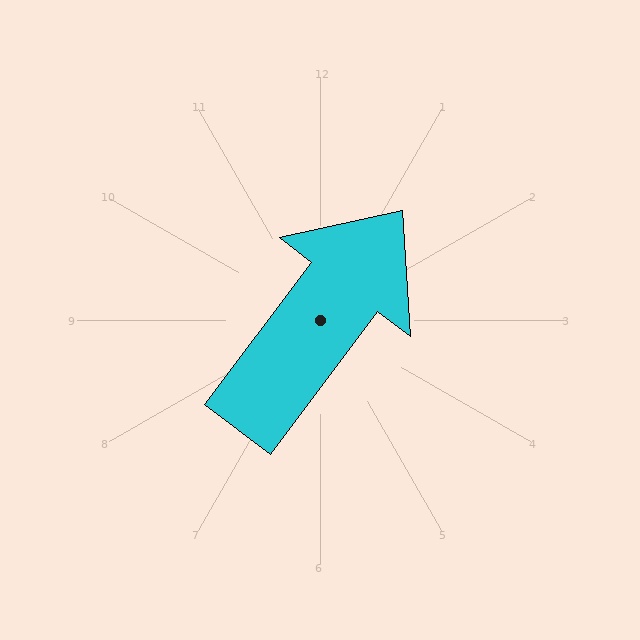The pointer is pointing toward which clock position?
Roughly 1 o'clock.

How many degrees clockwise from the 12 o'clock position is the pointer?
Approximately 37 degrees.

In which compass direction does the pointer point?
Northeast.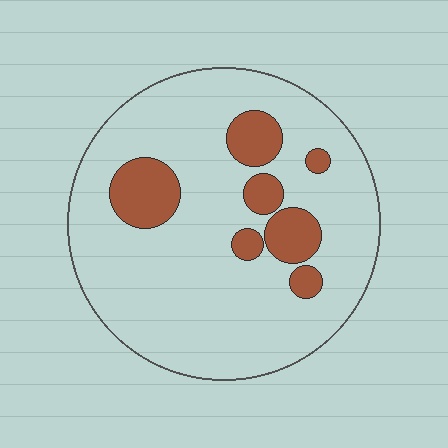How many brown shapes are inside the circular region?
7.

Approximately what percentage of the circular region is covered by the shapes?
Approximately 15%.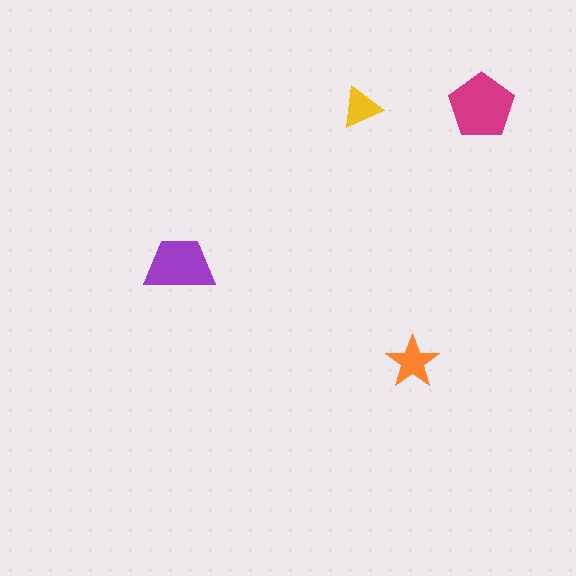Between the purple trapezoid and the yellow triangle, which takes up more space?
The purple trapezoid.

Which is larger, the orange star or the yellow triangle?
The orange star.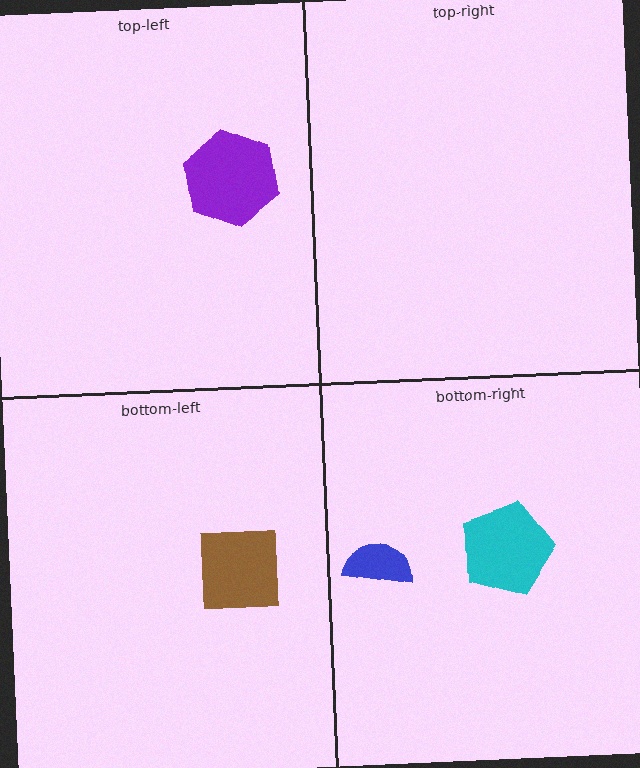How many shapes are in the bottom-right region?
2.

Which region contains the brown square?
The bottom-left region.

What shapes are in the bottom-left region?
The brown square.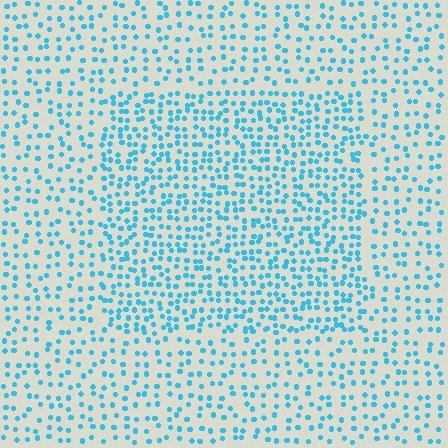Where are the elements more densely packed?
The elements are more densely packed inside the rectangle boundary.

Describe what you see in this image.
The image contains small cyan elements arranged at two different densities. A rectangle-shaped region is visible where the elements are more densely packed than the surrounding area.